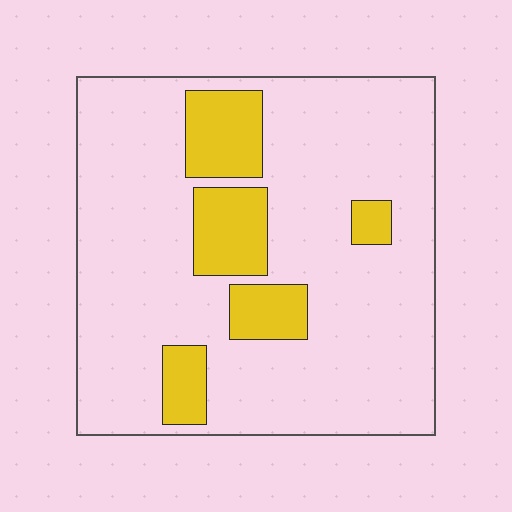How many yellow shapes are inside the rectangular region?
5.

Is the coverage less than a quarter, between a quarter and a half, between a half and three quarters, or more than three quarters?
Less than a quarter.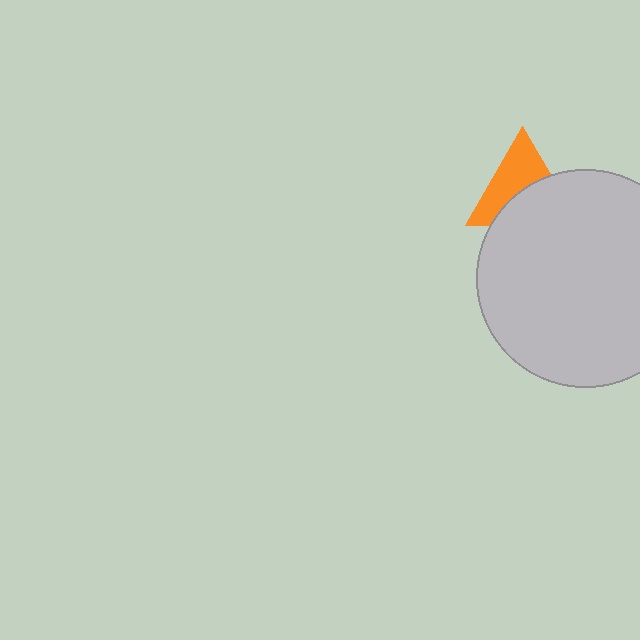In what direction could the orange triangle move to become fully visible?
The orange triangle could move up. That would shift it out from behind the light gray circle entirely.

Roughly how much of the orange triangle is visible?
About half of it is visible (roughly 53%).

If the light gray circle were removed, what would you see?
You would see the complete orange triangle.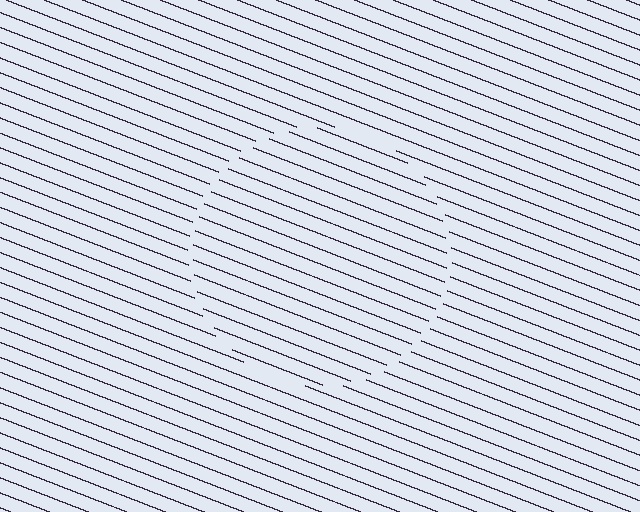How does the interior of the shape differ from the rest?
The interior of the shape contains the same grating, shifted by half a period — the contour is defined by the phase discontinuity where line-ends from the inner and outer gratings abut.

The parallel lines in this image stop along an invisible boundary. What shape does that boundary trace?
An illusory circle. The interior of the shape contains the same grating, shifted by half a period — the contour is defined by the phase discontinuity where line-ends from the inner and outer gratings abut.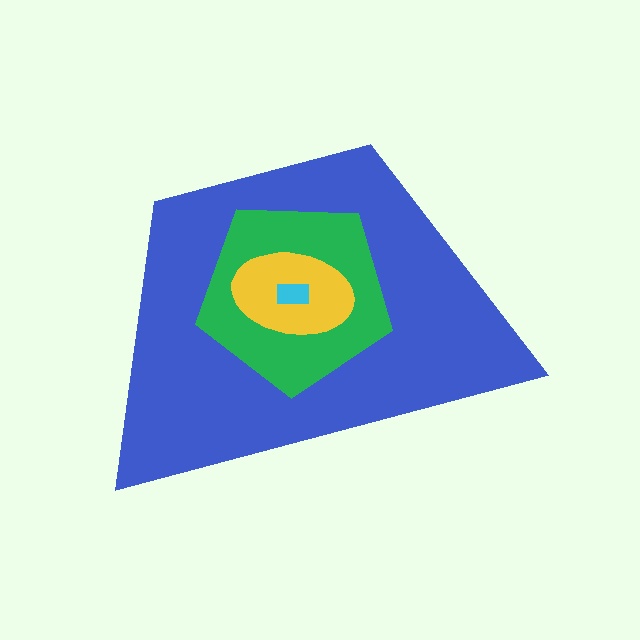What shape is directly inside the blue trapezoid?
The green pentagon.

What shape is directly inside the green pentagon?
The yellow ellipse.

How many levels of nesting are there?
4.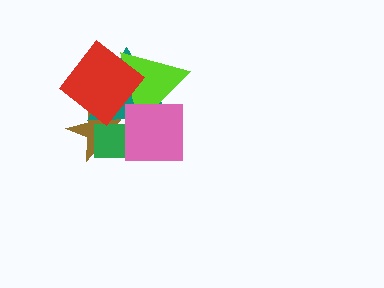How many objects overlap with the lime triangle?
3 objects overlap with the lime triangle.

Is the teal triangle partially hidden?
Yes, it is partially covered by another shape.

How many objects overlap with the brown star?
3 objects overlap with the brown star.